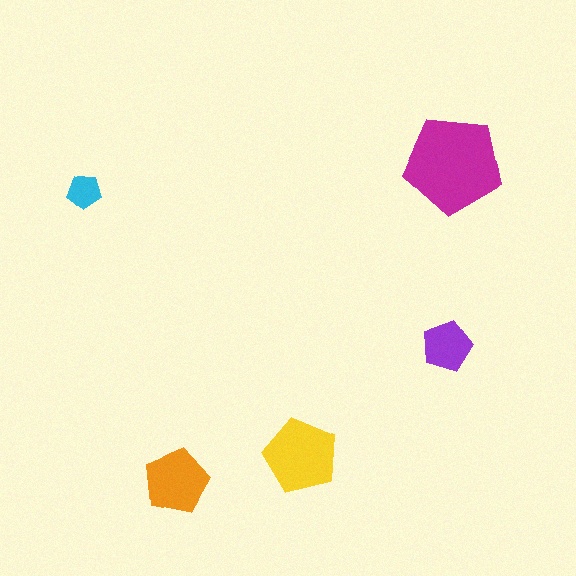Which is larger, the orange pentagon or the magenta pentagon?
The magenta one.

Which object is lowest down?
The orange pentagon is bottommost.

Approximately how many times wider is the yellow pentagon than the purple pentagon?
About 1.5 times wider.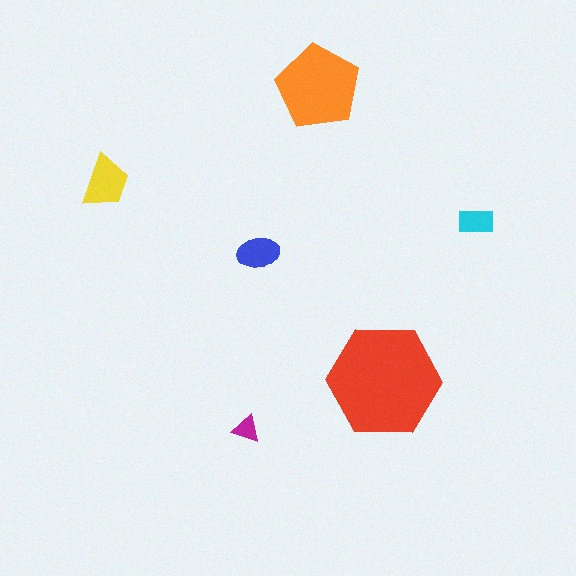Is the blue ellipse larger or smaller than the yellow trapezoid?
Smaller.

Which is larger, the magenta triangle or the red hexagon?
The red hexagon.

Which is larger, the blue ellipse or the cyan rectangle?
The blue ellipse.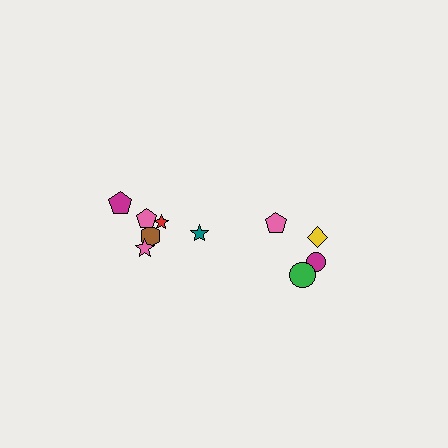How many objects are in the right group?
There are 4 objects.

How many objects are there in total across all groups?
There are 10 objects.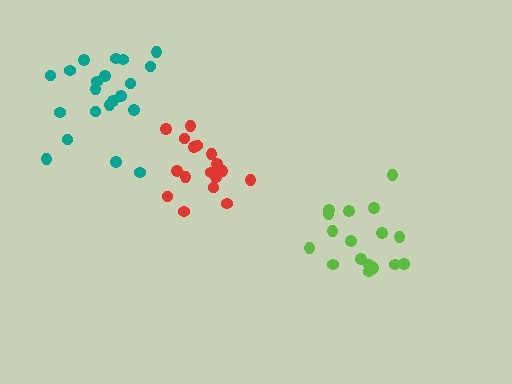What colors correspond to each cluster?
The clusters are colored: teal, lime, red.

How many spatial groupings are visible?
There are 3 spatial groupings.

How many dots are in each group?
Group 1: 21 dots, Group 2: 17 dots, Group 3: 17 dots (55 total).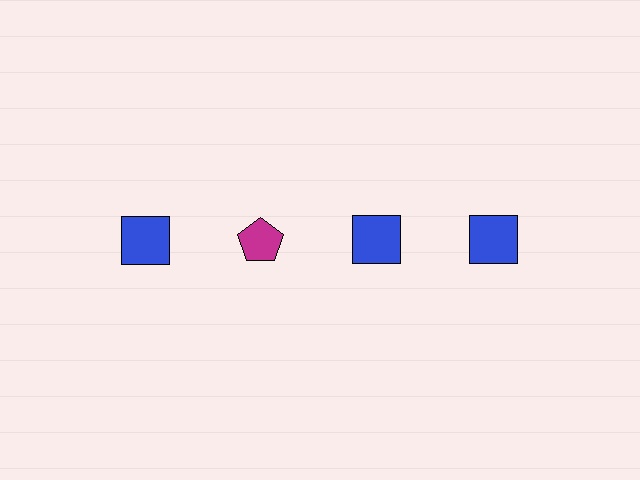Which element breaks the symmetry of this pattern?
The magenta pentagon in the top row, second from left column breaks the symmetry. All other shapes are blue squares.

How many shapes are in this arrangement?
There are 4 shapes arranged in a grid pattern.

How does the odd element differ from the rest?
It differs in both color (magenta instead of blue) and shape (pentagon instead of square).